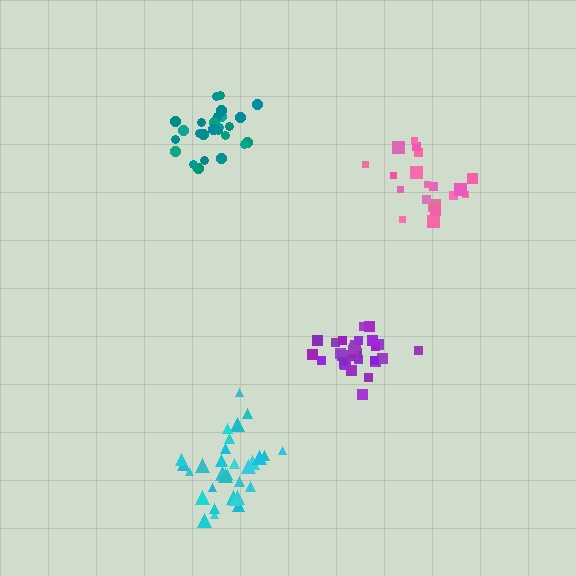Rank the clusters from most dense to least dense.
purple, teal, cyan, pink.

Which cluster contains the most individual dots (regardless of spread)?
Purple (34).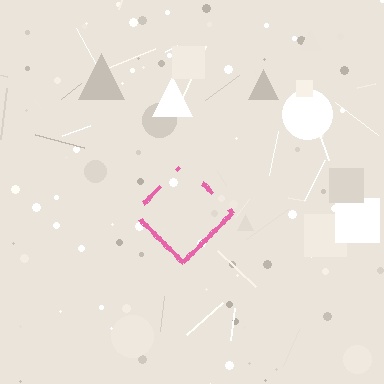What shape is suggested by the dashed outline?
The dashed outline suggests a diamond.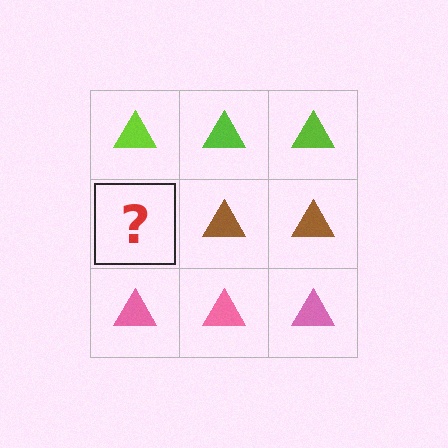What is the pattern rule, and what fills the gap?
The rule is that each row has a consistent color. The gap should be filled with a brown triangle.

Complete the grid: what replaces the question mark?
The question mark should be replaced with a brown triangle.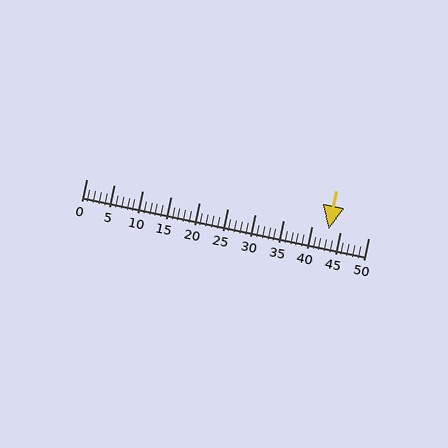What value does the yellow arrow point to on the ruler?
The yellow arrow points to approximately 43.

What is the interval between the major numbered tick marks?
The major tick marks are spaced 5 units apart.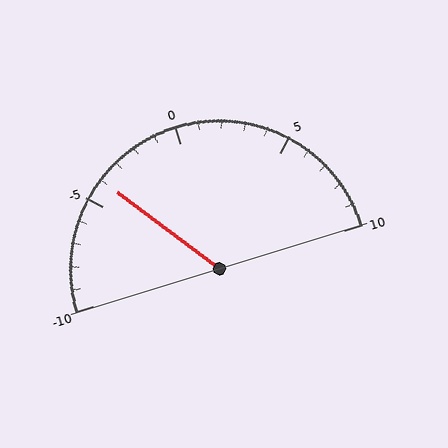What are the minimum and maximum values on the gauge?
The gauge ranges from -10 to 10.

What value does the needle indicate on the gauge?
The needle indicates approximately -4.